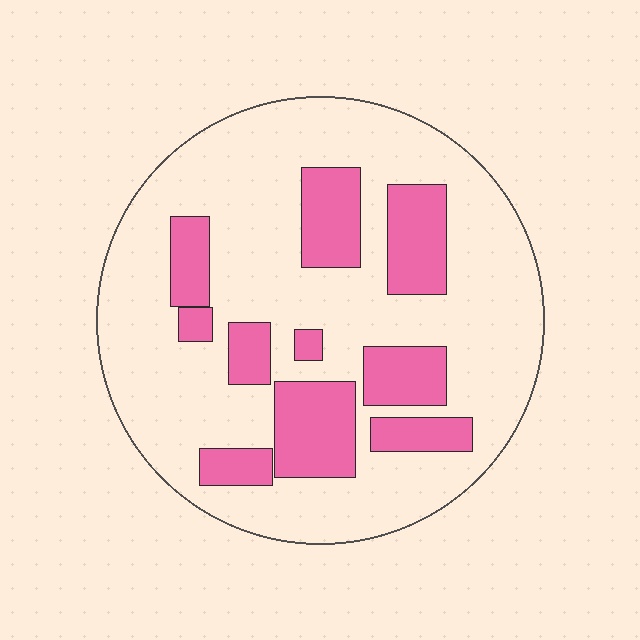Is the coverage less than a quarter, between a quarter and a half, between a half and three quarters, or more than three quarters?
Between a quarter and a half.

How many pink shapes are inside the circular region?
10.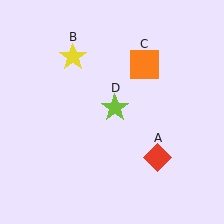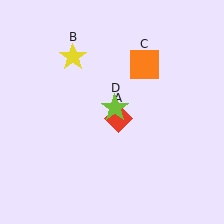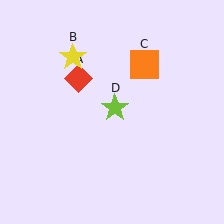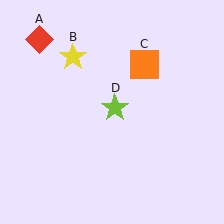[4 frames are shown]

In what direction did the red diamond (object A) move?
The red diamond (object A) moved up and to the left.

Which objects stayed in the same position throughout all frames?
Yellow star (object B) and orange square (object C) and lime star (object D) remained stationary.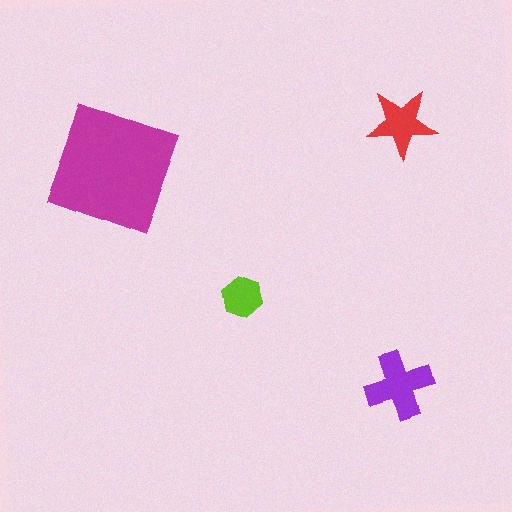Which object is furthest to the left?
The magenta square is leftmost.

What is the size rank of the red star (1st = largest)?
3rd.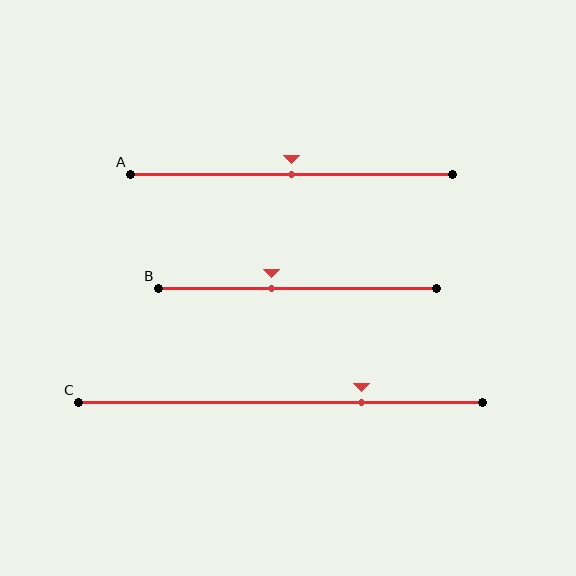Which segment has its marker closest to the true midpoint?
Segment A has its marker closest to the true midpoint.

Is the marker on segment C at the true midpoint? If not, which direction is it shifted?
No, the marker on segment C is shifted to the right by about 20% of the segment length.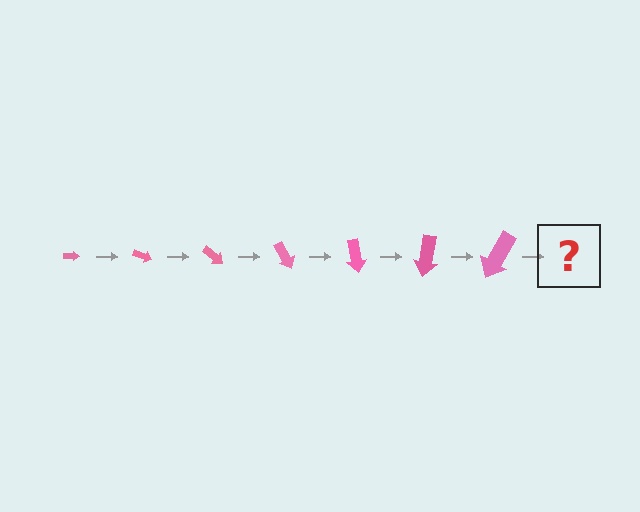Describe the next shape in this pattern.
It should be an arrow, larger than the previous one and rotated 140 degrees from the start.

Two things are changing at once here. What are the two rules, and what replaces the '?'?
The two rules are that the arrow grows larger each step and it rotates 20 degrees each step. The '?' should be an arrow, larger than the previous one and rotated 140 degrees from the start.